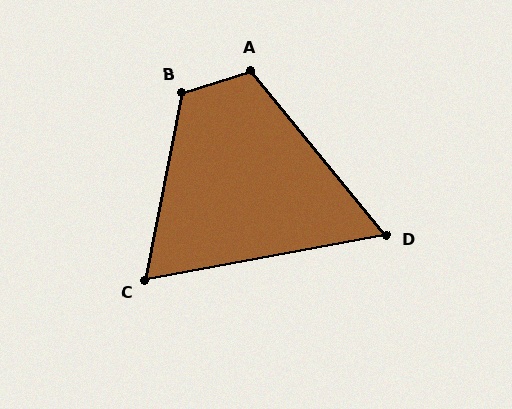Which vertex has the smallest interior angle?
D, at approximately 61 degrees.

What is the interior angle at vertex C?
Approximately 69 degrees (acute).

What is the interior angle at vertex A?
Approximately 111 degrees (obtuse).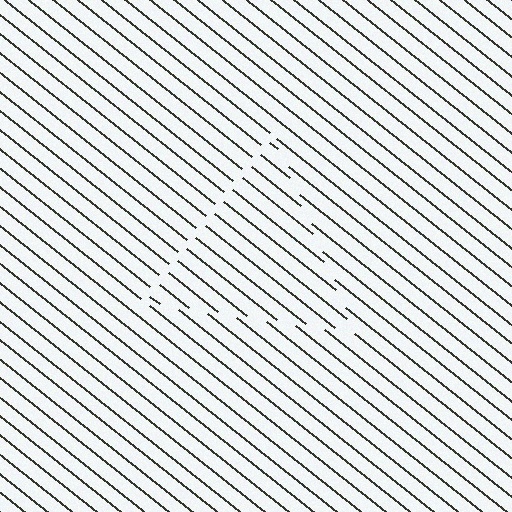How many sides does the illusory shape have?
3 sides — the line-ends trace a triangle.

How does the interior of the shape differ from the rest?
The interior of the shape contains the same grating, shifted by half a period — the contour is defined by the phase discontinuity where line-ends from the inner and outer gratings abut.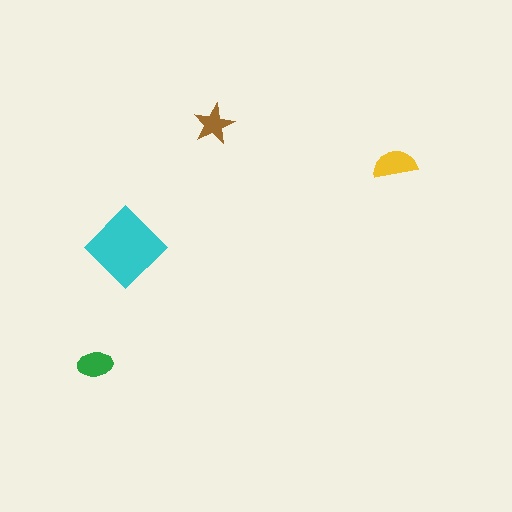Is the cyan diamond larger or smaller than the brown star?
Larger.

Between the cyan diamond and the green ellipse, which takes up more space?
The cyan diamond.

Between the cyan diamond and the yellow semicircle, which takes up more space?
The cyan diamond.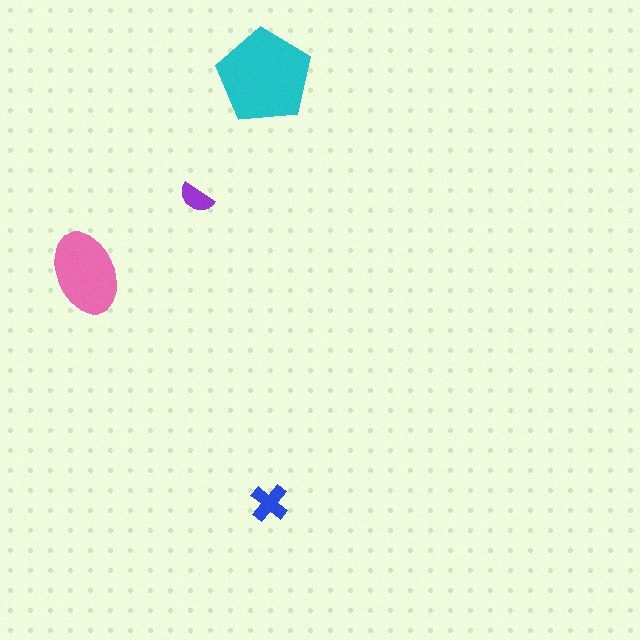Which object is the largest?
The cyan pentagon.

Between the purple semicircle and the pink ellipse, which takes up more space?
The pink ellipse.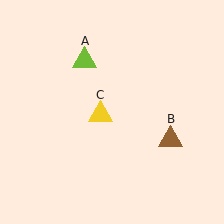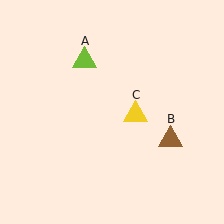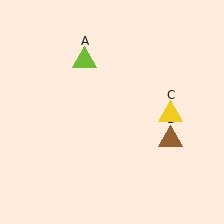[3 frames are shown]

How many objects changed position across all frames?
1 object changed position: yellow triangle (object C).